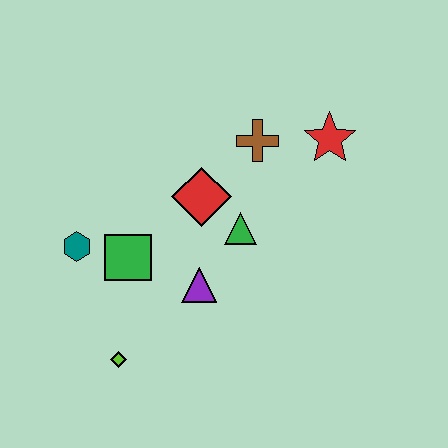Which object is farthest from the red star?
The lime diamond is farthest from the red star.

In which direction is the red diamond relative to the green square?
The red diamond is to the right of the green square.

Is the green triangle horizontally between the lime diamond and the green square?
No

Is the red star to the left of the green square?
No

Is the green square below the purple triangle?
No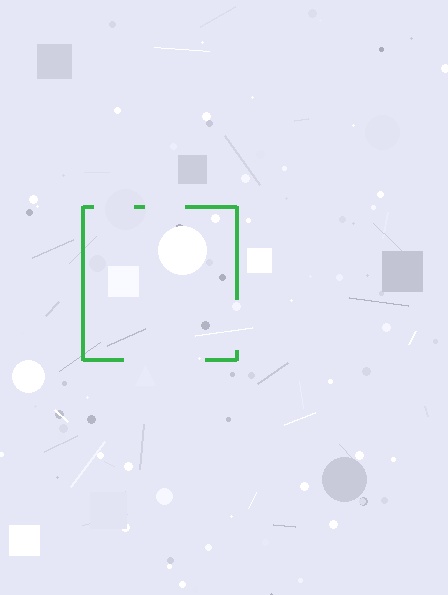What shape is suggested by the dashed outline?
The dashed outline suggests a square.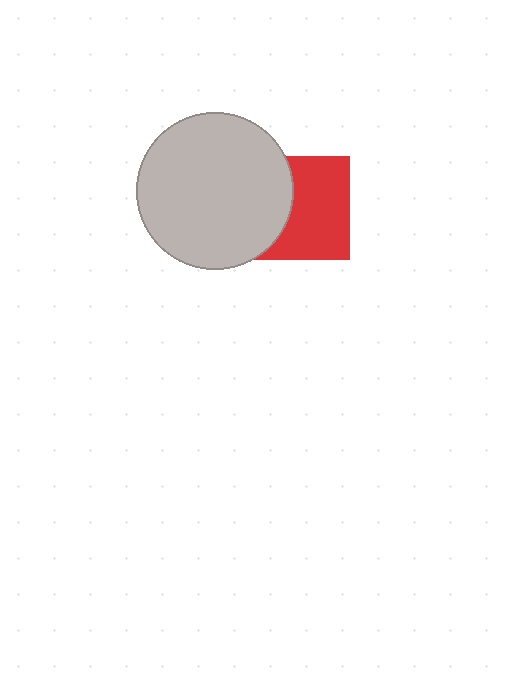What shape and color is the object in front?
The object in front is a light gray circle.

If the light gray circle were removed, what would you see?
You would see the complete red square.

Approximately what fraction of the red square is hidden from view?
Roughly 38% of the red square is hidden behind the light gray circle.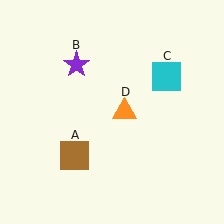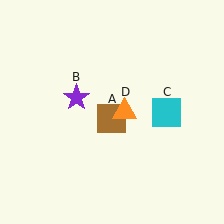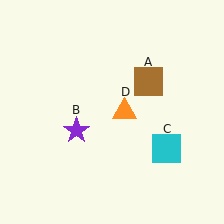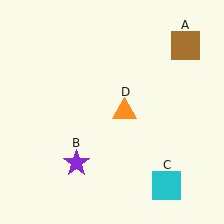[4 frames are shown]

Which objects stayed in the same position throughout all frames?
Orange triangle (object D) remained stationary.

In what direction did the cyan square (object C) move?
The cyan square (object C) moved down.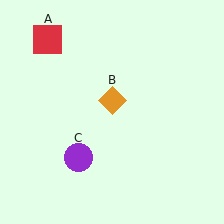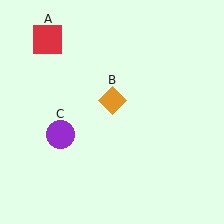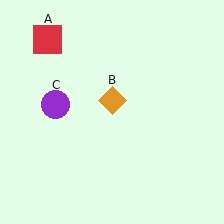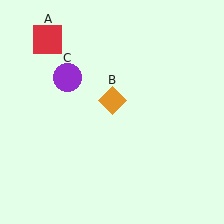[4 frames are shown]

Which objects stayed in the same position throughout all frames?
Red square (object A) and orange diamond (object B) remained stationary.